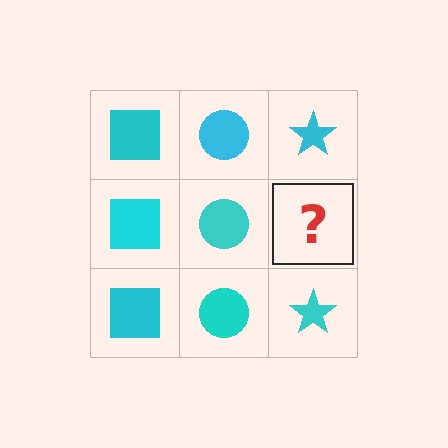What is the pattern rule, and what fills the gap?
The rule is that each column has a consistent shape. The gap should be filled with a cyan star.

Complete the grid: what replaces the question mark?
The question mark should be replaced with a cyan star.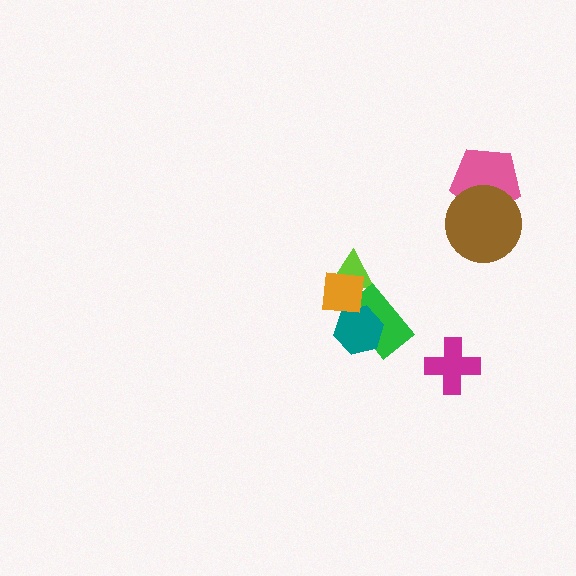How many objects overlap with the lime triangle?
1 object overlaps with the lime triangle.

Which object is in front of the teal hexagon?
The orange square is in front of the teal hexagon.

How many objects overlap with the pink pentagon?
1 object overlaps with the pink pentagon.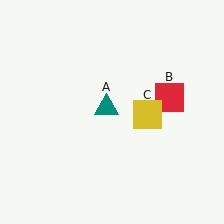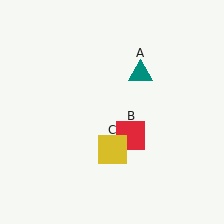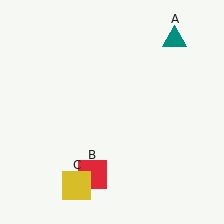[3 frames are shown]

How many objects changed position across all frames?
3 objects changed position: teal triangle (object A), red square (object B), yellow square (object C).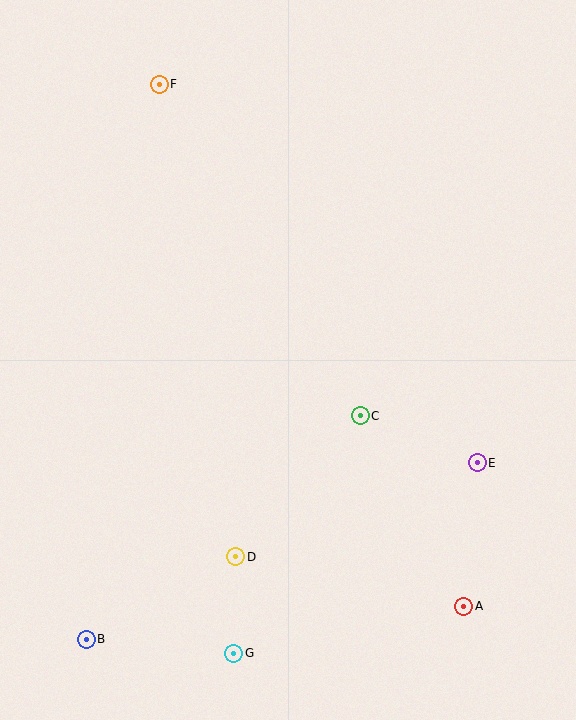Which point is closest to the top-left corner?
Point F is closest to the top-left corner.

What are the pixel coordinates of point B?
Point B is at (86, 639).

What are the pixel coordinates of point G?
Point G is at (234, 653).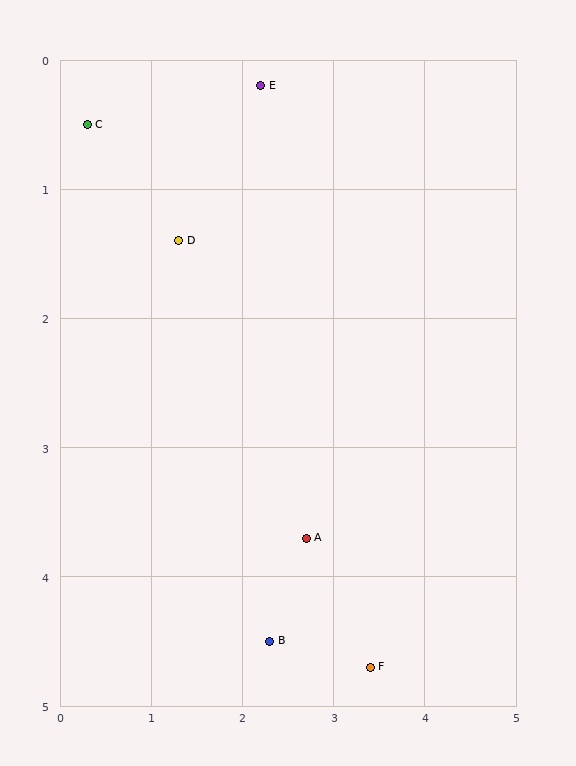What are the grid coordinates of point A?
Point A is at approximately (2.7, 3.7).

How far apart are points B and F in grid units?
Points B and F are about 1.1 grid units apart.